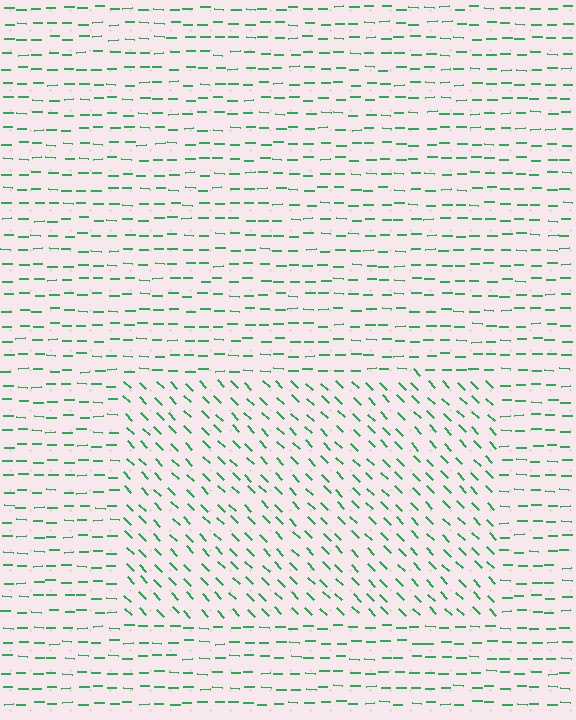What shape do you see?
I see a rectangle.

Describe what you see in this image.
The image is filled with small green line segments. A rectangle region in the image has lines oriented differently from the surrounding lines, creating a visible texture boundary.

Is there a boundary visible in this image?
Yes, there is a texture boundary formed by a change in line orientation.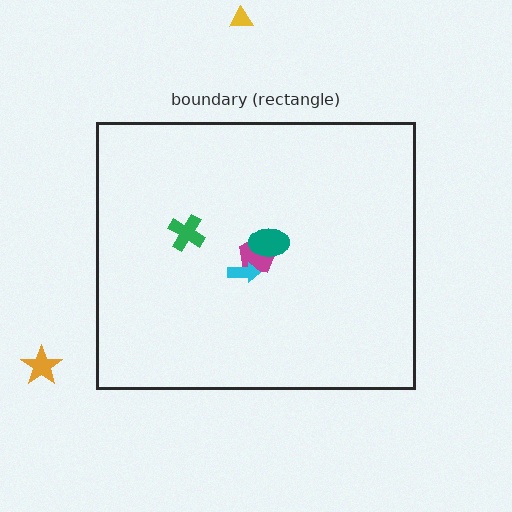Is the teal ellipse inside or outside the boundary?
Inside.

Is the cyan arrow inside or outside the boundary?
Inside.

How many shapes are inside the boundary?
4 inside, 2 outside.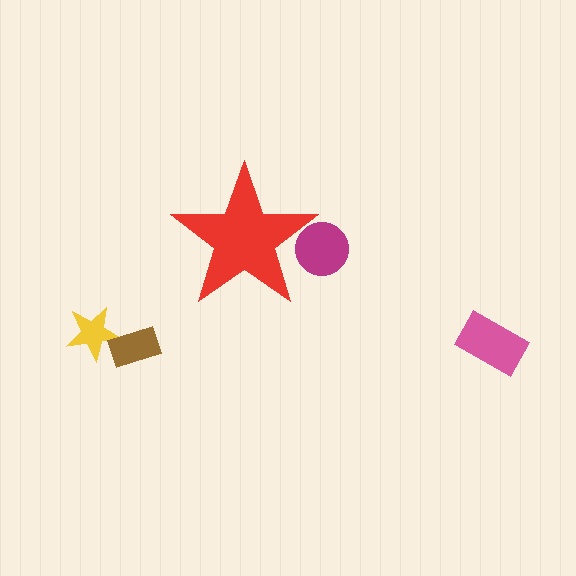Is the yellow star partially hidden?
No, the yellow star is fully visible.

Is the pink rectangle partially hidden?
No, the pink rectangle is fully visible.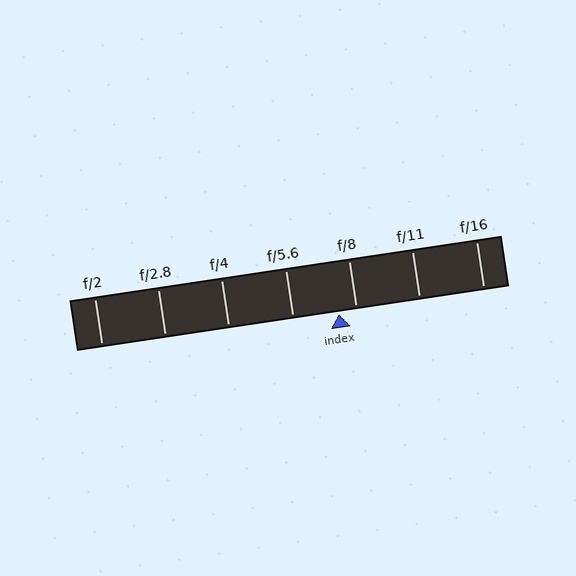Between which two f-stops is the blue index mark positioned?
The index mark is between f/5.6 and f/8.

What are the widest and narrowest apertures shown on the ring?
The widest aperture shown is f/2 and the narrowest is f/16.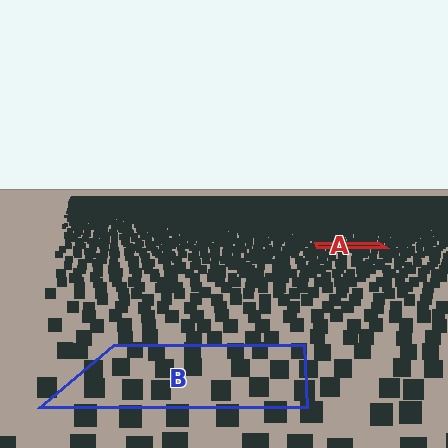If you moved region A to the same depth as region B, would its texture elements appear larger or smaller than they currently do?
They would appear larger. At a closer depth, the same texture elements are projected at a bigger on-screen size.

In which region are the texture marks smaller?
The texture marks are smaller in region A, because it is farther away.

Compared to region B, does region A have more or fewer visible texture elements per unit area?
Region A has more texture elements per unit area — they are packed more densely because it is farther away.